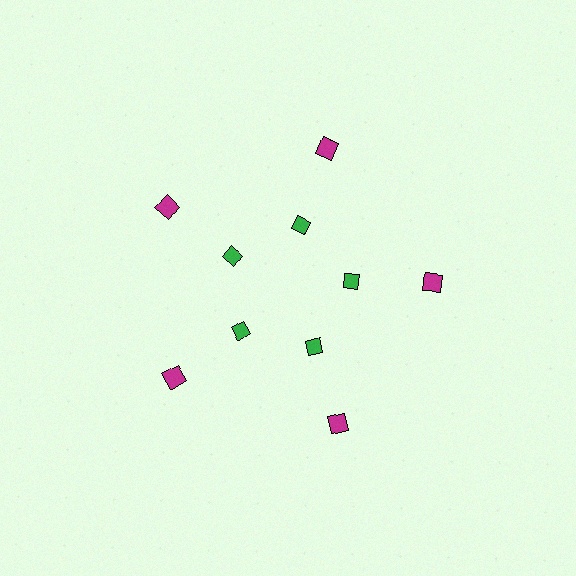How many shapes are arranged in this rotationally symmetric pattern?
There are 10 shapes, arranged in 5 groups of 2.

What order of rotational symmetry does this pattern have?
This pattern has 5-fold rotational symmetry.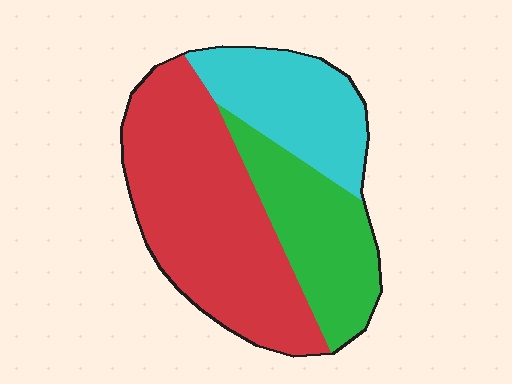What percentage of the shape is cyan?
Cyan covers 24% of the shape.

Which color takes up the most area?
Red, at roughly 50%.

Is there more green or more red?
Red.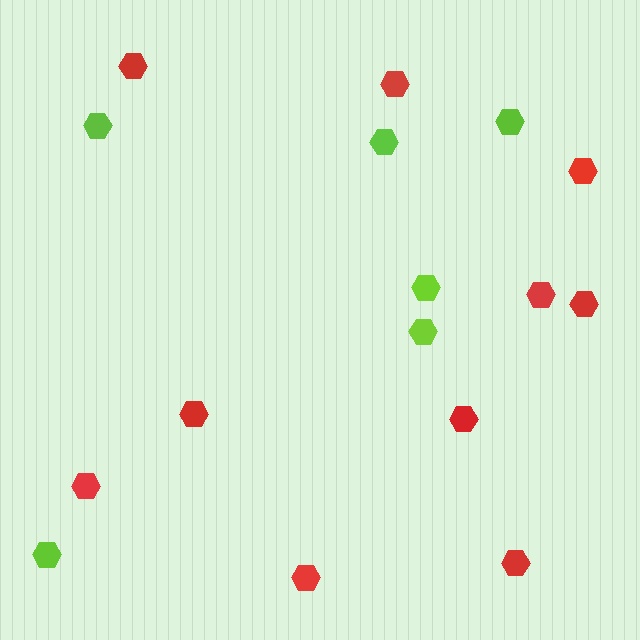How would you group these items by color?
There are 2 groups: one group of lime hexagons (6) and one group of red hexagons (10).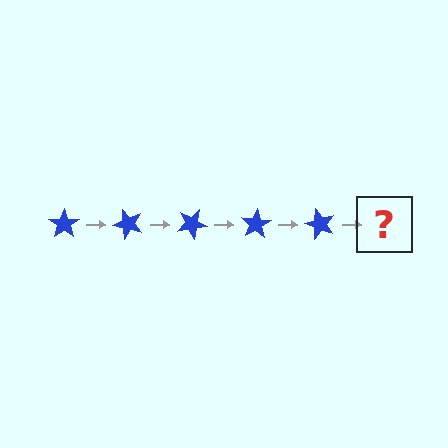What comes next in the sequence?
The next element should be a blue star rotated 250 degrees.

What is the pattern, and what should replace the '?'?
The pattern is that the star rotates 50 degrees each step. The '?' should be a blue star rotated 250 degrees.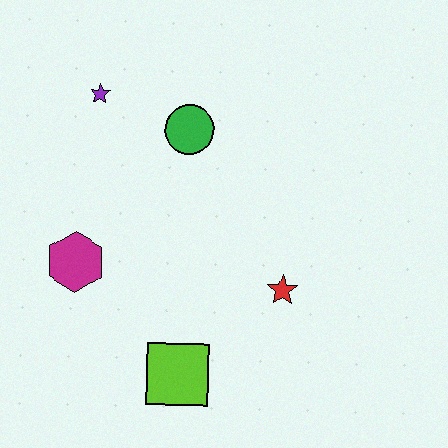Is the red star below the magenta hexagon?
Yes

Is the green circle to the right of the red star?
No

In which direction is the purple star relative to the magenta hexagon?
The purple star is above the magenta hexagon.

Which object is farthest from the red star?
The purple star is farthest from the red star.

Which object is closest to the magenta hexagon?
The lime square is closest to the magenta hexagon.